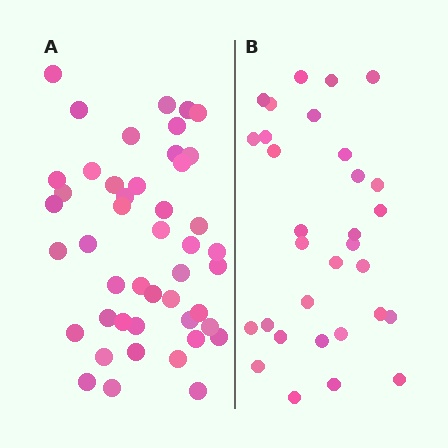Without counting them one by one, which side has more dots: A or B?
Region A (the left region) has more dots.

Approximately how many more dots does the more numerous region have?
Region A has approximately 15 more dots than region B.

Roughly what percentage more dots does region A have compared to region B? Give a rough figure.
About 50% more.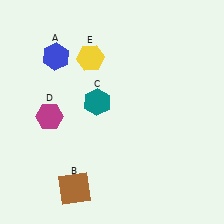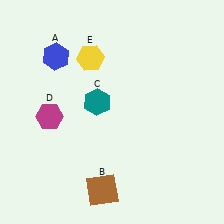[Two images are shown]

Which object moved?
The brown square (B) moved right.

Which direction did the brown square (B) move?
The brown square (B) moved right.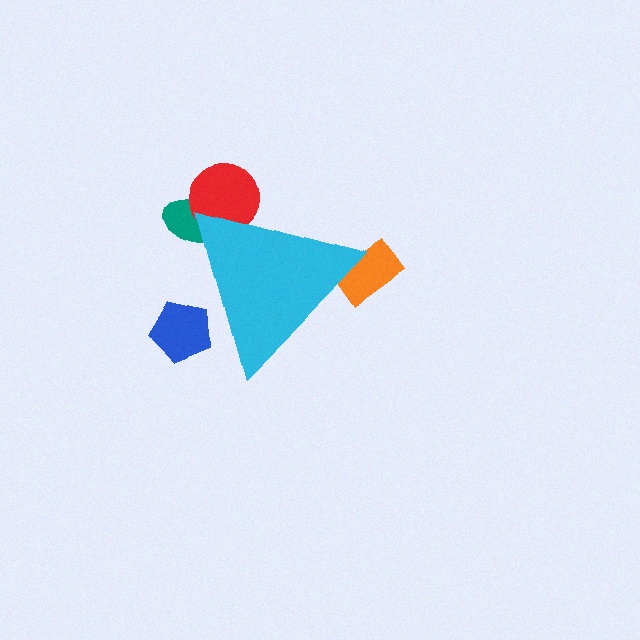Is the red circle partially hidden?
Yes, the red circle is partially hidden behind the cyan triangle.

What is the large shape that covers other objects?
A cyan triangle.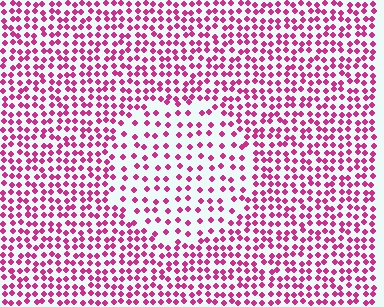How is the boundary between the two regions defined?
The boundary is defined by a change in element density (approximately 1.9x ratio). All elements are the same color, size, and shape.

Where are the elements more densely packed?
The elements are more densely packed outside the circle boundary.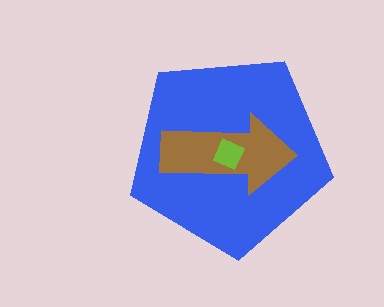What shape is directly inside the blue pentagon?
The brown arrow.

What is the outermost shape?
The blue pentagon.